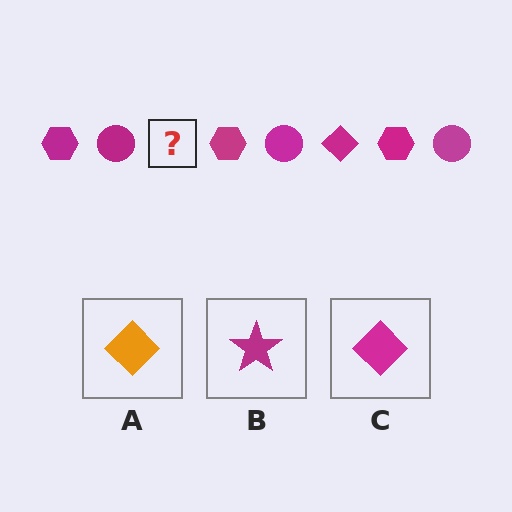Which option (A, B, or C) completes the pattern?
C.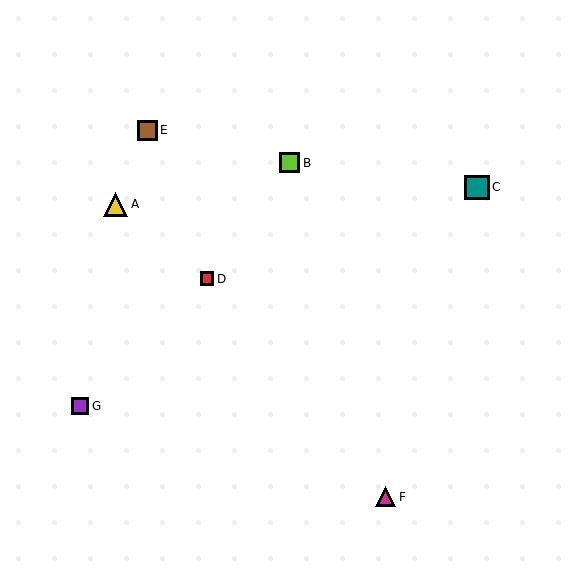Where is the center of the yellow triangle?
The center of the yellow triangle is at (116, 204).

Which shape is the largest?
The yellow triangle (labeled A) is the largest.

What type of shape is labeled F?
Shape F is a magenta triangle.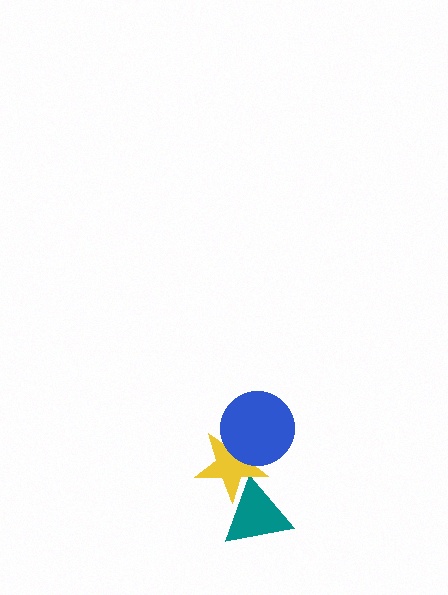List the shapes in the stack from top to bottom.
From top to bottom: the blue circle, the yellow star, the teal triangle.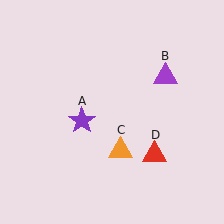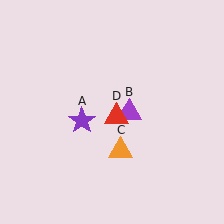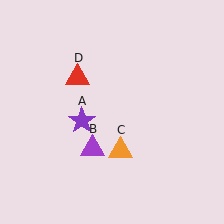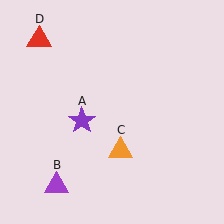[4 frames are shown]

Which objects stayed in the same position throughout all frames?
Purple star (object A) and orange triangle (object C) remained stationary.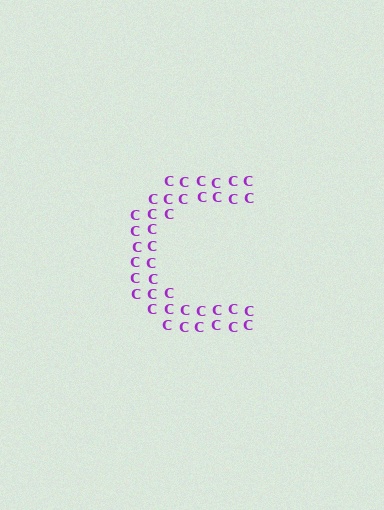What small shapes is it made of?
It is made of small letter C's.